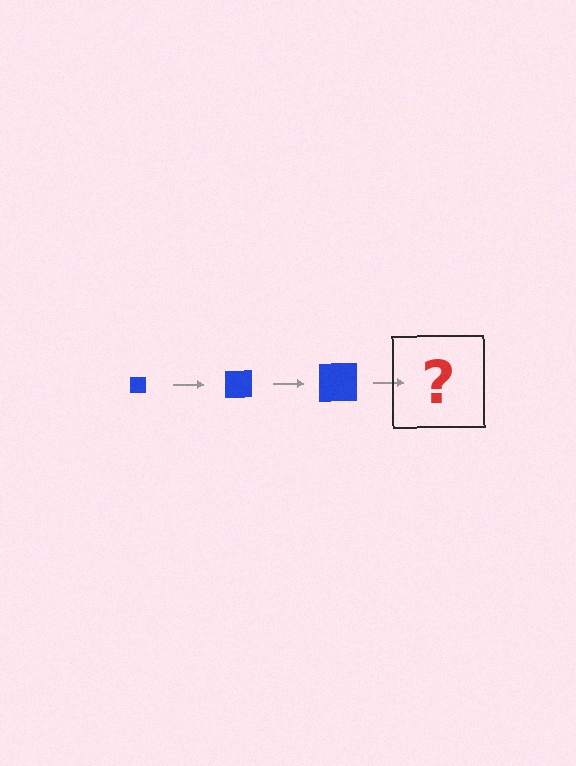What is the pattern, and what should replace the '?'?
The pattern is that the square gets progressively larger each step. The '?' should be a blue square, larger than the previous one.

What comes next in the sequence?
The next element should be a blue square, larger than the previous one.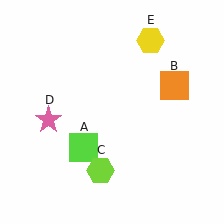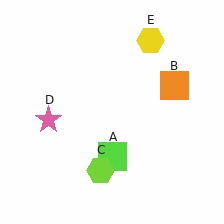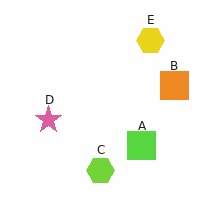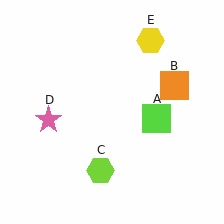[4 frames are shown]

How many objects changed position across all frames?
1 object changed position: lime square (object A).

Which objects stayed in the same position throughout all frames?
Orange square (object B) and lime hexagon (object C) and pink star (object D) and yellow hexagon (object E) remained stationary.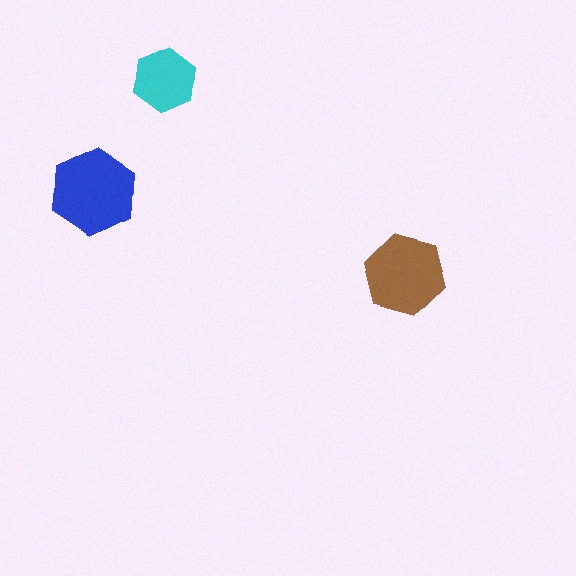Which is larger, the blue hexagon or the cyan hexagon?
The blue one.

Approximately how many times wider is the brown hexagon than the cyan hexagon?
About 1.5 times wider.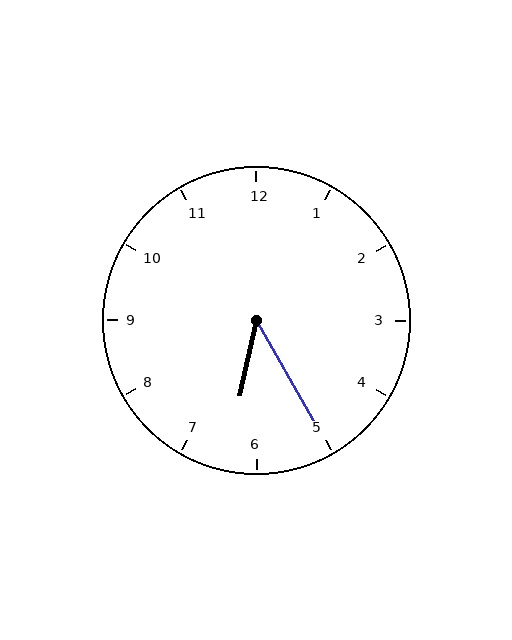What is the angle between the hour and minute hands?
Approximately 42 degrees.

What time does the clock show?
6:25.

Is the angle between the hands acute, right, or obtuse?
It is acute.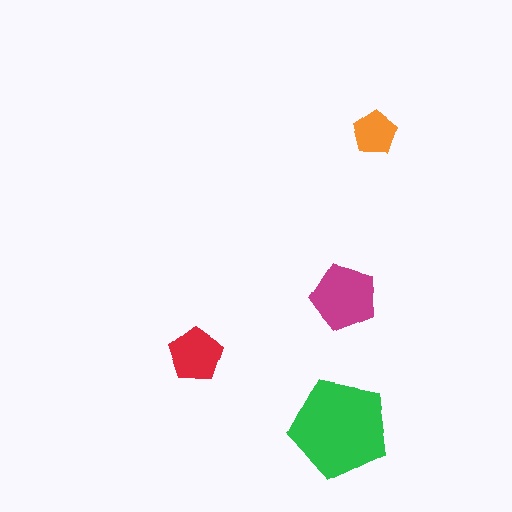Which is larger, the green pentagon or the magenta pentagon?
The green one.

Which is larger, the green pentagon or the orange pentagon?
The green one.